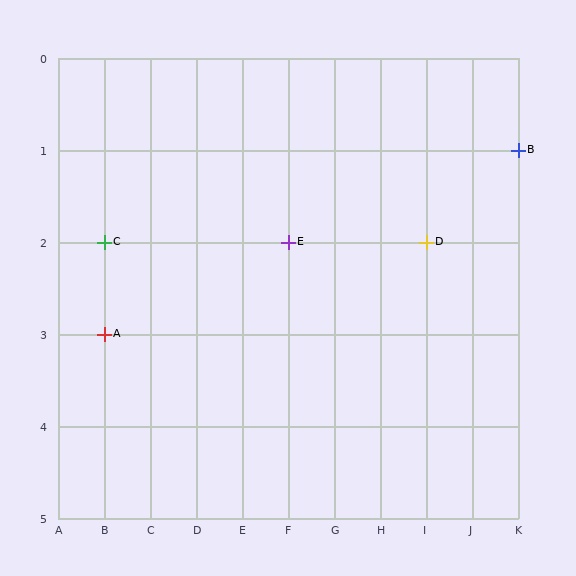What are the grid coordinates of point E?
Point E is at grid coordinates (F, 2).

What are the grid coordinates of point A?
Point A is at grid coordinates (B, 3).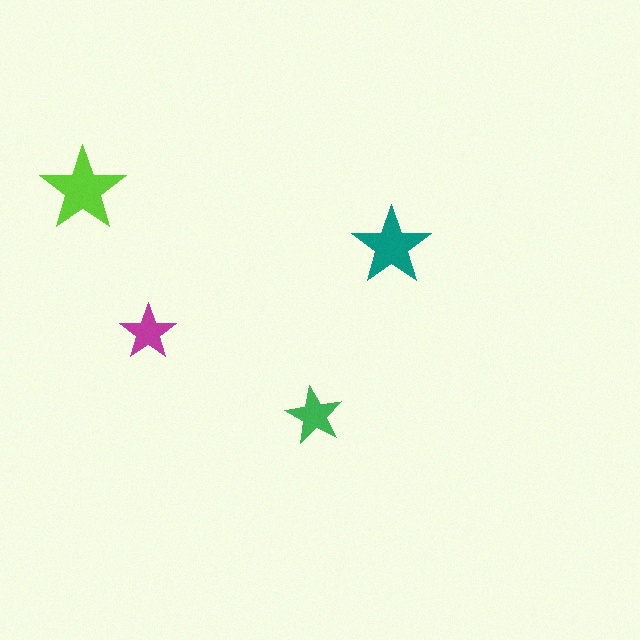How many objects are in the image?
There are 4 objects in the image.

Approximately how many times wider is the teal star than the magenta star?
About 1.5 times wider.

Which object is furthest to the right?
The teal star is rightmost.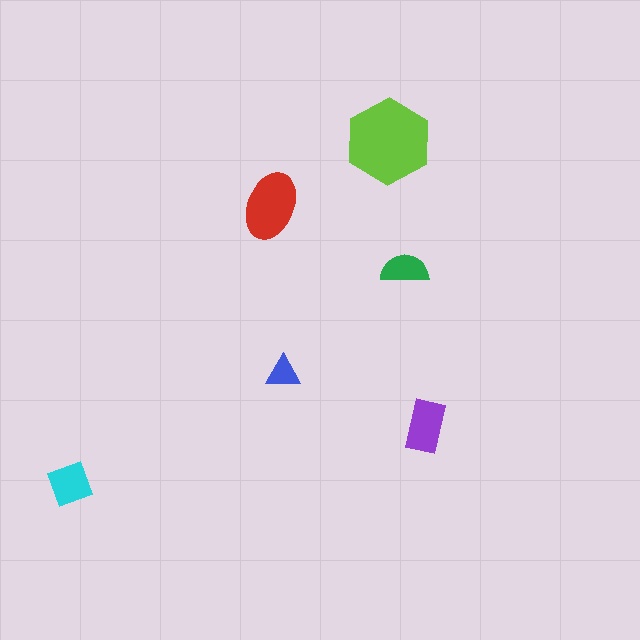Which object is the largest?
The lime hexagon.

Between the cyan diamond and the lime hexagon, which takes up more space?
The lime hexagon.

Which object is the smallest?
The blue triangle.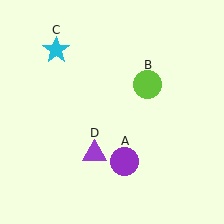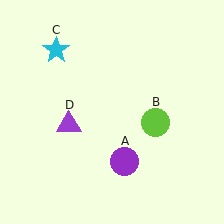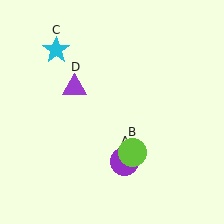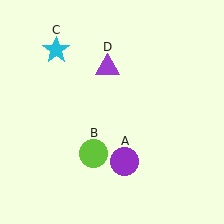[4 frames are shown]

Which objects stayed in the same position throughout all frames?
Purple circle (object A) and cyan star (object C) remained stationary.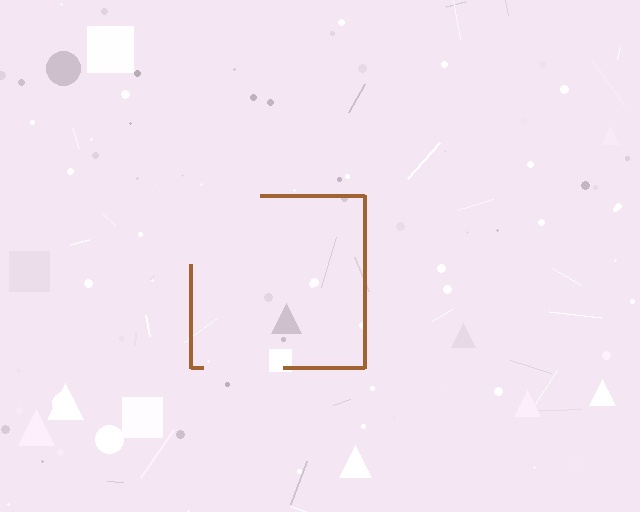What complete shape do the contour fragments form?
The contour fragments form a square.